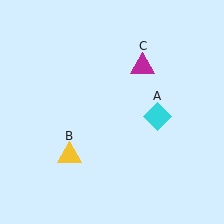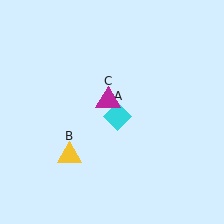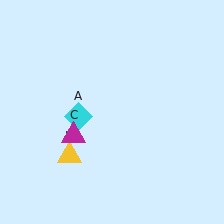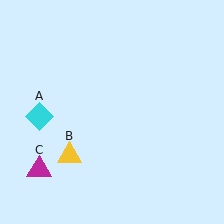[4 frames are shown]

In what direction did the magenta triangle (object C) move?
The magenta triangle (object C) moved down and to the left.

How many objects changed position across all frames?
2 objects changed position: cyan diamond (object A), magenta triangle (object C).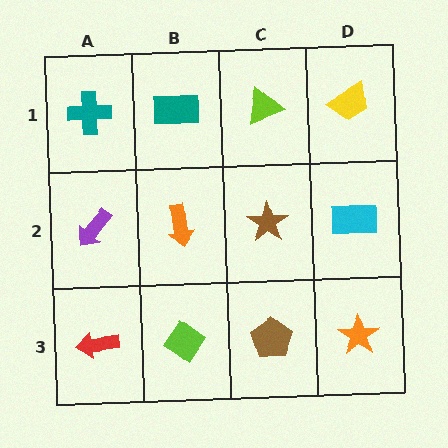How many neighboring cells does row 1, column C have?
3.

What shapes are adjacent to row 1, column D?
A cyan rectangle (row 2, column D), a lime triangle (row 1, column C).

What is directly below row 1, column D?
A cyan rectangle.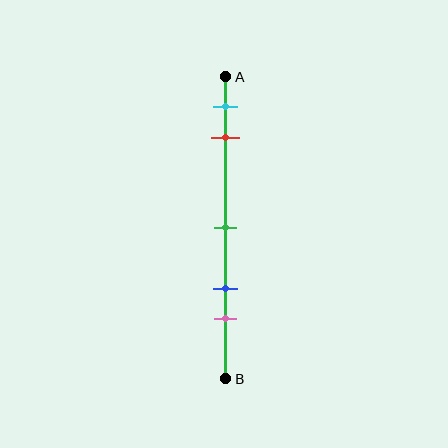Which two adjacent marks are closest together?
The cyan and red marks are the closest adjacent pair.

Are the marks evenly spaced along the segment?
No, the marks are not evenly spaced.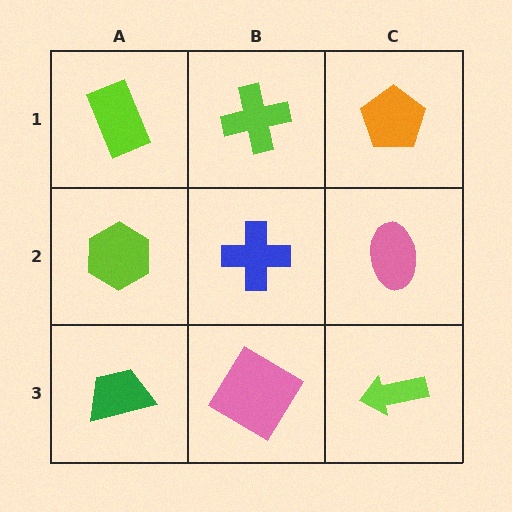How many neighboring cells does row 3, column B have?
3.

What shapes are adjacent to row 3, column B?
A blue cross (row 2, column B), a green trapezoid (row 3, column A), a lime arrow (row 3, column C).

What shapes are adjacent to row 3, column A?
A lime hexagon (row 2, column A), a pink diamond (row 3, column B).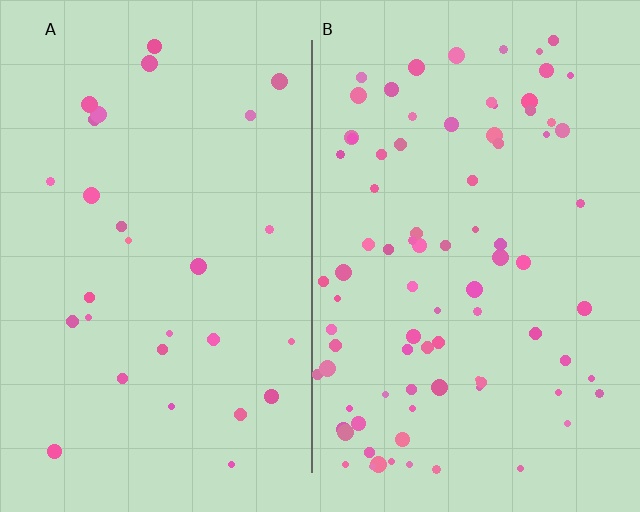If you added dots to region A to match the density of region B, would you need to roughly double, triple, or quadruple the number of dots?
Approximately triple.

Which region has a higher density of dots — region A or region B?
B (the right).